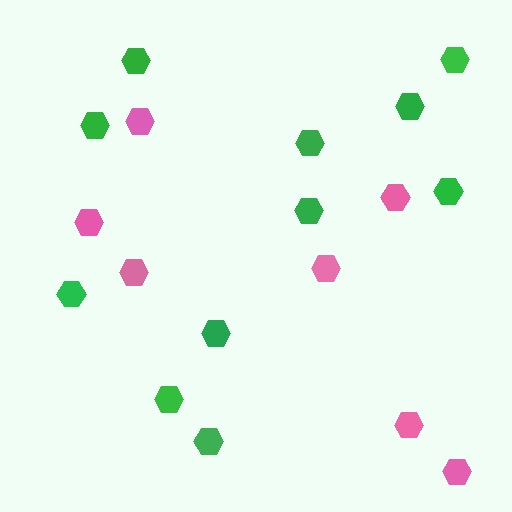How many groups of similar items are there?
There are 2 groups: one group of pink hexagons (7) and one group of green hexagons (11).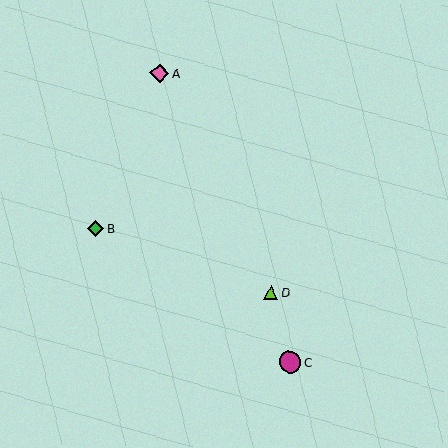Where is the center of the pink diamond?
The center of the pink diamond is at (160, 73).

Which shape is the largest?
The magenta circle (labeled C) is the largest.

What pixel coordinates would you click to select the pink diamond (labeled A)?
Click at (160, 73) to select the pink diamond A.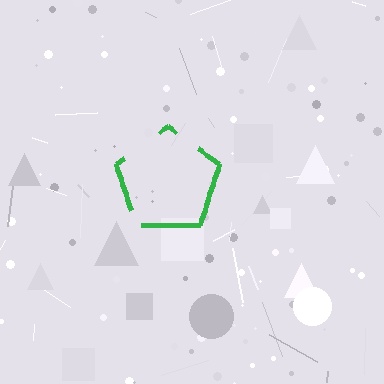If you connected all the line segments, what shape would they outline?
They would outline a pentagon.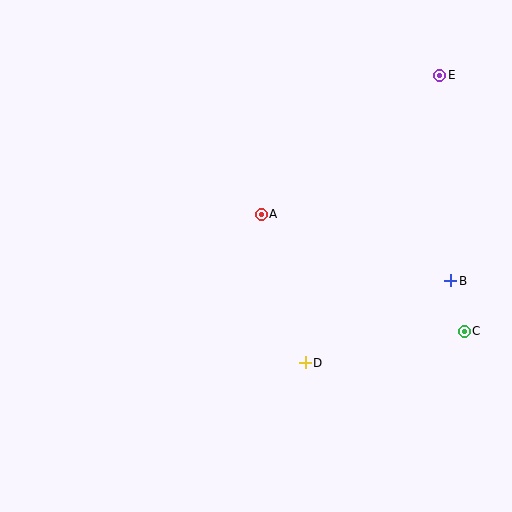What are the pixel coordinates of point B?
Point B is at (451, 281).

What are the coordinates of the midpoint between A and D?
The midpoint between A and D is at (283, 288).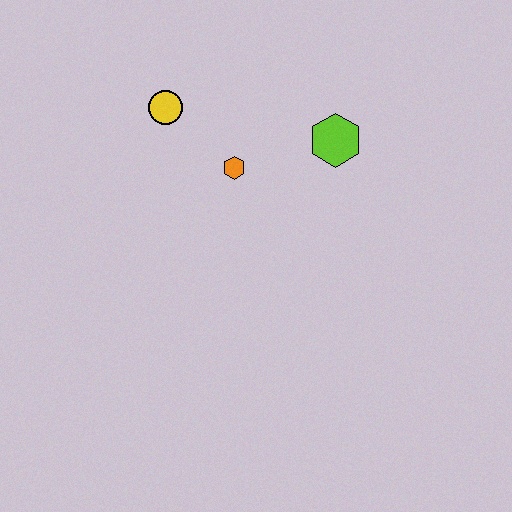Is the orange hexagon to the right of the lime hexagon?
No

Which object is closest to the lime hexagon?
The orange hexagon is closest to the lime hexagon.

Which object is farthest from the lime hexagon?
The yellow circle is farthest from the lime hexagon.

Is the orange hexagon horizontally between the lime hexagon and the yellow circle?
Yes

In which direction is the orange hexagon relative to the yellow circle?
The orange hexagon is to the right of the yellow circle.